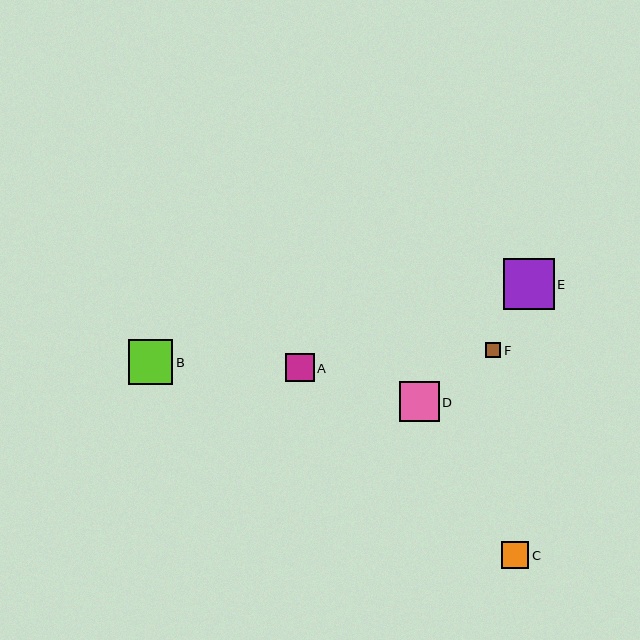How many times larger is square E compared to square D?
Square E is approximately 1.3 times the size of square D.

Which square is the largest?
Square E is the largest with a size of approximately 51 pixels.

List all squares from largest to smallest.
From largest to smallest: E, B, D, A, C, F.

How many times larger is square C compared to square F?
Square C is approximately 1.8 times the size of square F.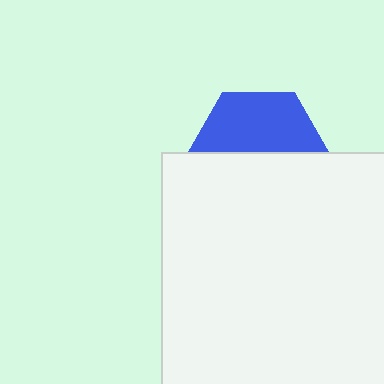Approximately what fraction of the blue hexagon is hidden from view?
Roughly 54% of the blue hexagon is hidden behind the white square.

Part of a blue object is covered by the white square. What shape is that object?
It is a hexagon.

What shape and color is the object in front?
The object in front is a white square.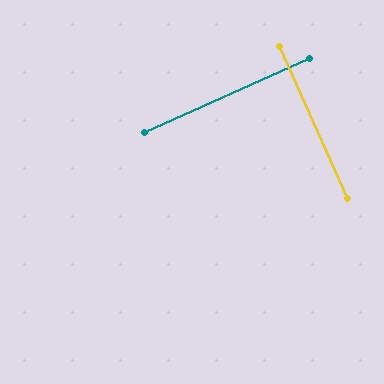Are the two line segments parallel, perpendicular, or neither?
Perpendicular — they meet at approximately 90°.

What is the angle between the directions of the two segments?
Approximately 90 degrees.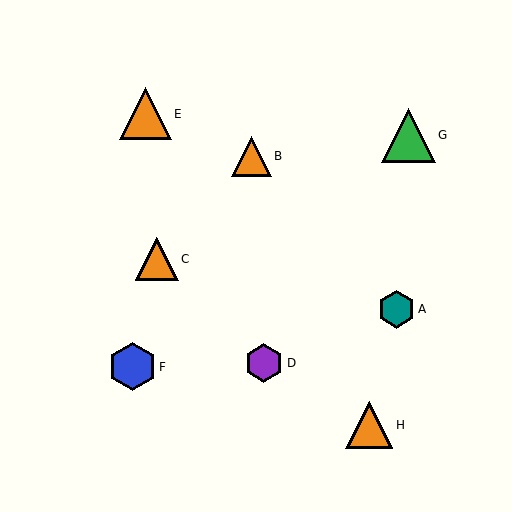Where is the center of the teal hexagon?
The center of the teal hexagon is at (396, 309).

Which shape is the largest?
The green triangle (labeled G) is the largest.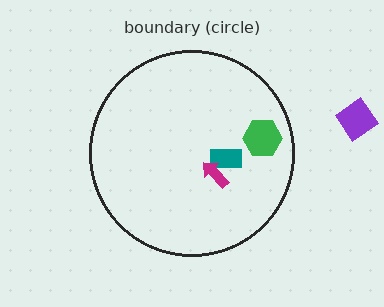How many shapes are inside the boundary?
3 inside, 1 outside.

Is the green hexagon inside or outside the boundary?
Inside.